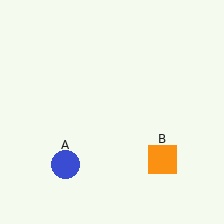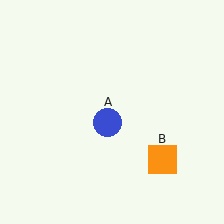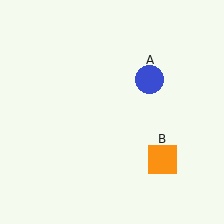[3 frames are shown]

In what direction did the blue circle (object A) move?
The blue circle (object A) moved up and to the right.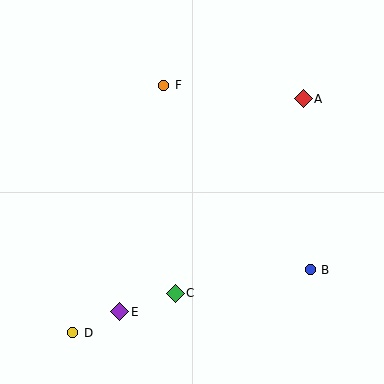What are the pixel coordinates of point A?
Point A is at (303, 99).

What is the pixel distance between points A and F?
The distance between A and F is 140 pixels.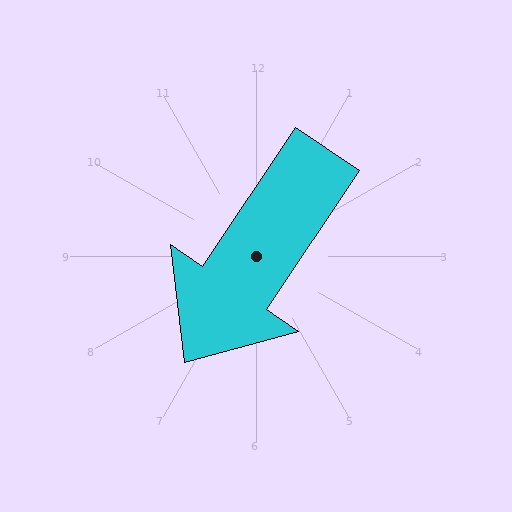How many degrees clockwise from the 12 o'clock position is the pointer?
Approximately 214 degrees.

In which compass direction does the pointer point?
Southwest.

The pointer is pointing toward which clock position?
Roughly 7 o'clock.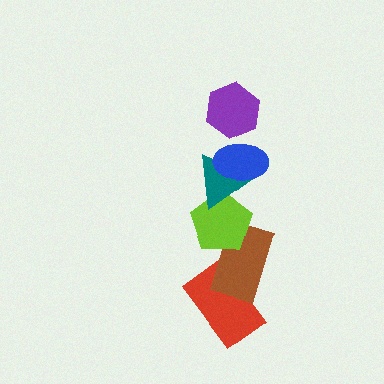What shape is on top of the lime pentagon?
The teal triangle is on top of the lime pentagon.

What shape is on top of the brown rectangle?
The lime pentagon is on top of the brown rectangle.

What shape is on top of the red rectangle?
The brown rectangle is on top of the red rectangle.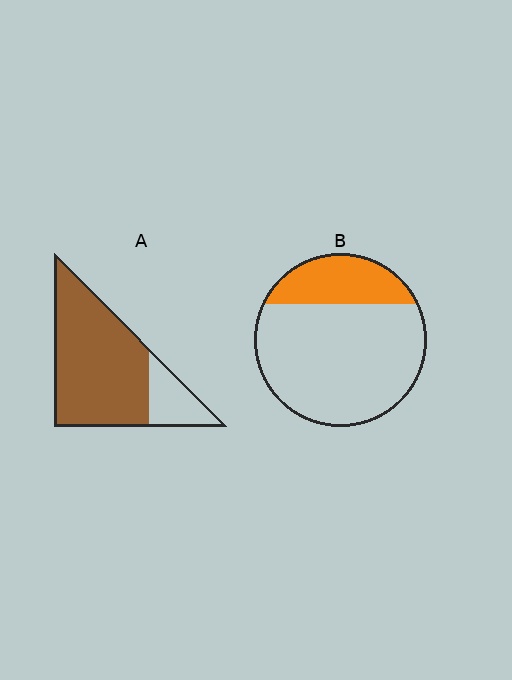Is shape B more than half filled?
No.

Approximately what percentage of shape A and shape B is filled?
A is approximately 80% and B is approximately 25%.